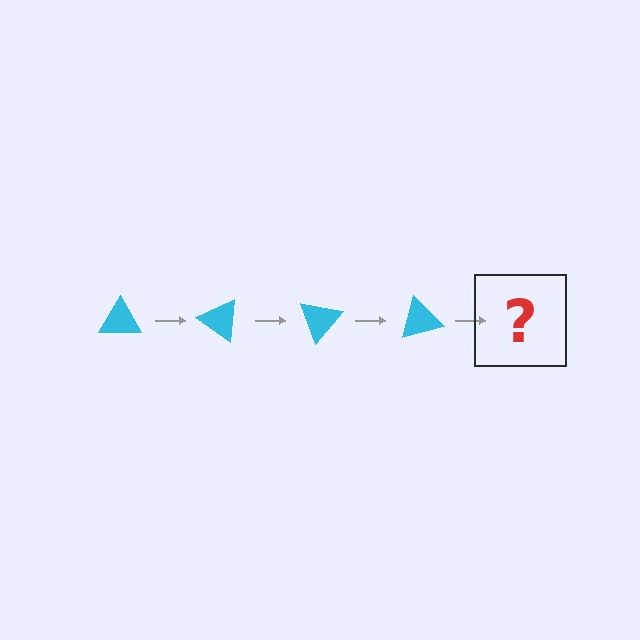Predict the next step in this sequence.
The next step is a cyan triangle rotated 140 degrees.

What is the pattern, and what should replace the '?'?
The pattern is that the triangle rotates 35 degrees each step. The '?' should be a cyan triangle rotated 140 degrees.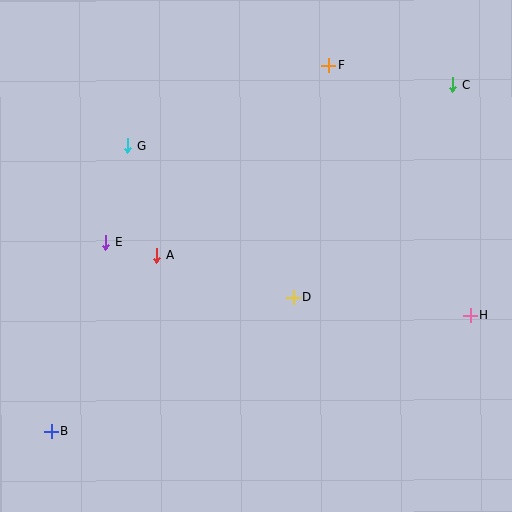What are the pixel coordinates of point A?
Point A is at (157, 256).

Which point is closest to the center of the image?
Point D at (294, 297) is closest to the center.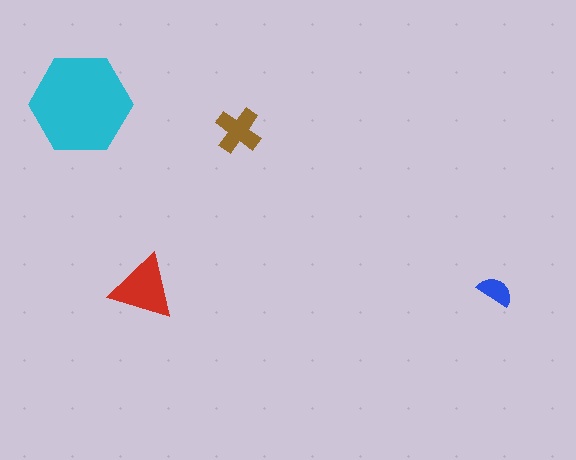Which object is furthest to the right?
The blue semicircle is rightmost.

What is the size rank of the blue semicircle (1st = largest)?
4th.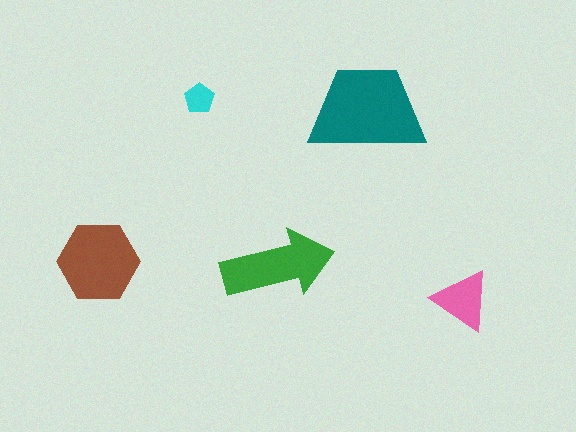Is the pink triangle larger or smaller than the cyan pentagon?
Larger.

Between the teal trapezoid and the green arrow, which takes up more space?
The teal trapezoid.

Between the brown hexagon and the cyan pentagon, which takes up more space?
The brown hexagon.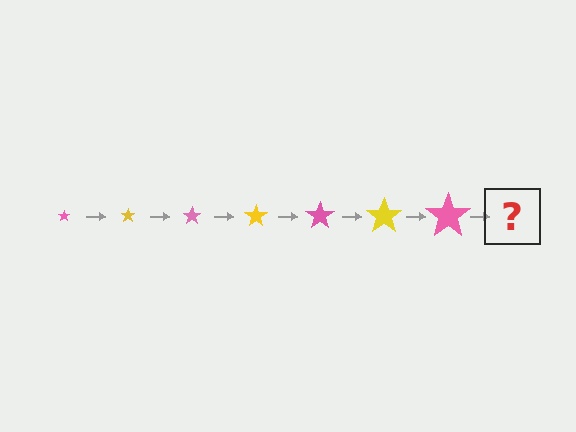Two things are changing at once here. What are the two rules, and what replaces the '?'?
The two rules are that the star grows larger each step and the color cycles through pink and yellow. The '?' should be a yellow star, larger than the previous one.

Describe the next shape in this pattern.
It should be a yellow star, larger than the previous one.